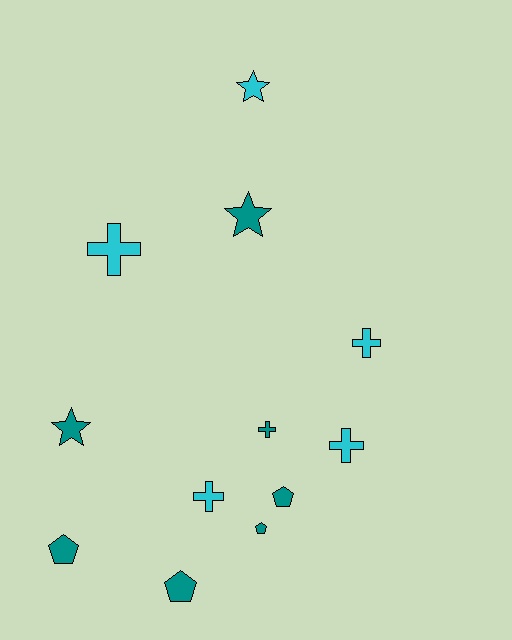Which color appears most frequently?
Teal, with 7 objects.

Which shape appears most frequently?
Cross, with 5 objects.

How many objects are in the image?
There are 12 objects.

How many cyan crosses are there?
There are 4 cyan crosses.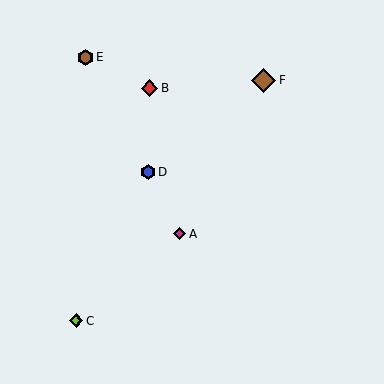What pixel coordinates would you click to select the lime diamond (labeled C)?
Click at (76, 321) to select the lime diamond C.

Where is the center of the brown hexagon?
The center of the brown hexagon is at (85, 57).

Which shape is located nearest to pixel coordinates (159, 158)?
The blue hexagon (labeled D) at (148, 173) is nearest to that location.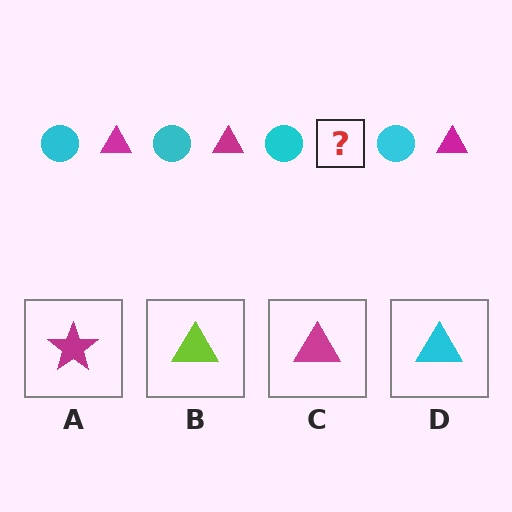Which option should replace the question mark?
Option C.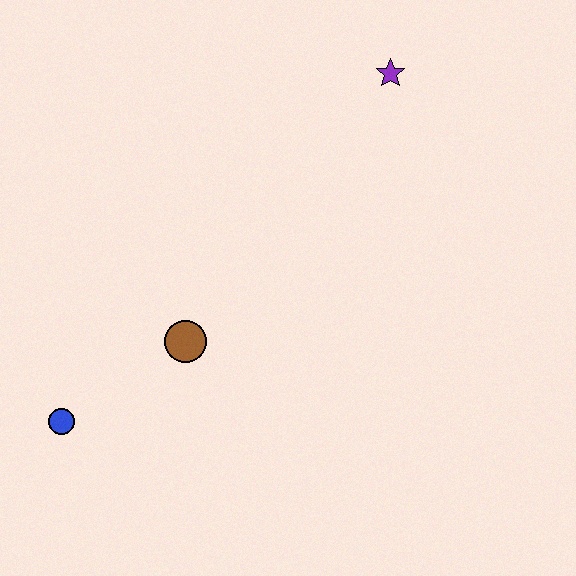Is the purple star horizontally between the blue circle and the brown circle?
No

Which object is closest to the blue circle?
The brown circle is closest to the blue circle.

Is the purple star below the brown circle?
No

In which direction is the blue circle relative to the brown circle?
The blue circle is to the left of the brown circle.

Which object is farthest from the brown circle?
The purple star is farthest from the brown circle.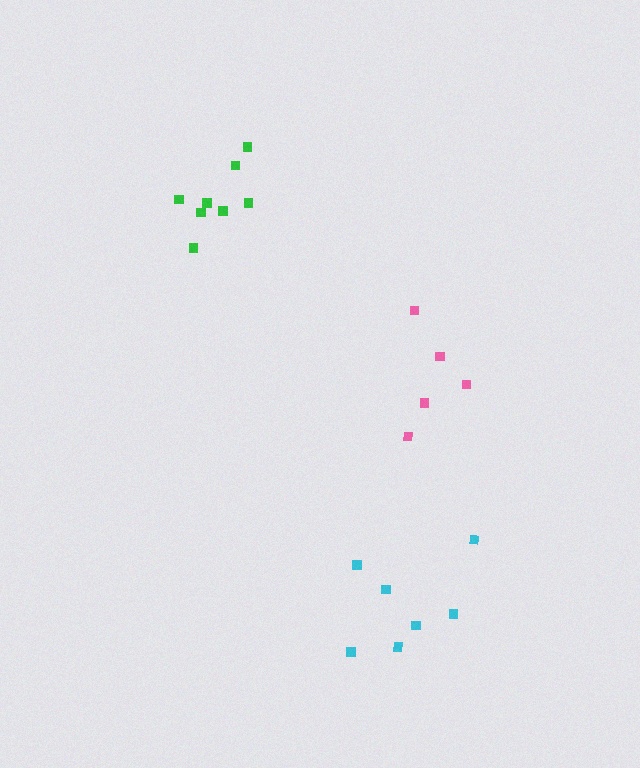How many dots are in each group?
Group 1: 5 dots, Group 2: 7 dots, Group 3: 8 dots (20 total).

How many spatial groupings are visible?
There are 3 spatial groupings.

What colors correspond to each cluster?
The clusters are colored: pink, cyan, green.